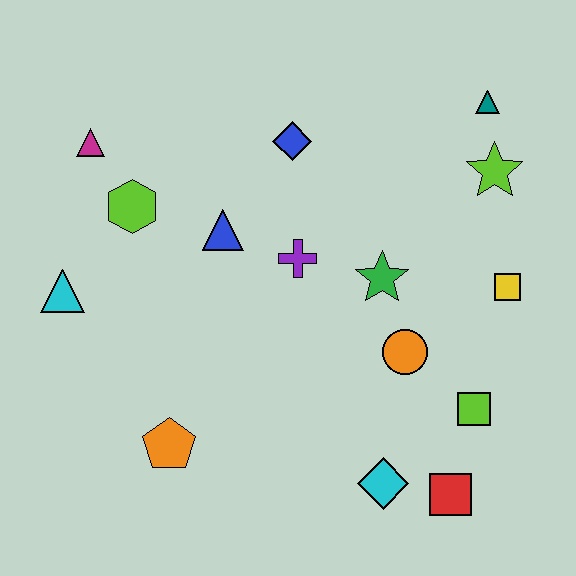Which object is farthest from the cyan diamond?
The magenta triangle is farthest from the cyan diamond.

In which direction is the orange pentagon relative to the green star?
The orange pentagon is to the left of the green star.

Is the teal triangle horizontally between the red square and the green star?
No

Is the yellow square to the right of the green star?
Yes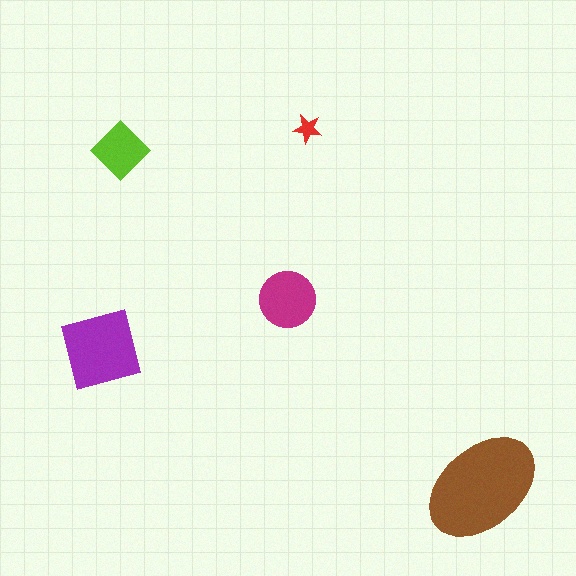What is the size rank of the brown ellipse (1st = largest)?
1st.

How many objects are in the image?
There are 5 objects in the image.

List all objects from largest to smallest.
The brown ellipse, the purple square, the magenta circle, the lime diamond, the red star.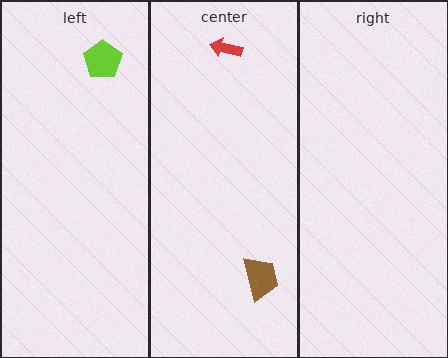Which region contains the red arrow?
The center region.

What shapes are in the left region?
The lime pentagon.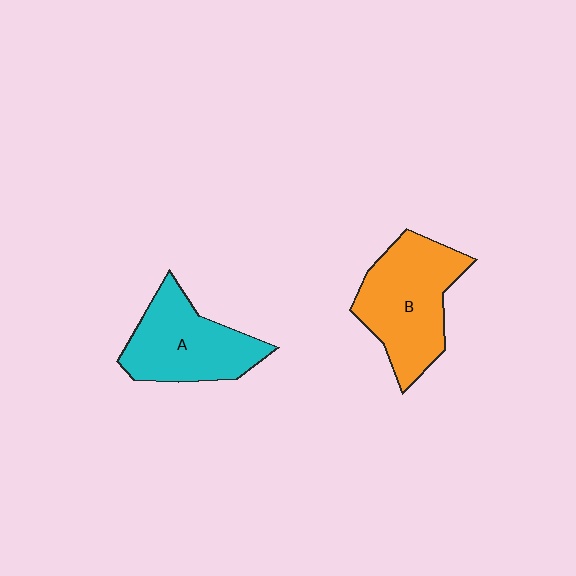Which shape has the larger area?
Shape B (orange).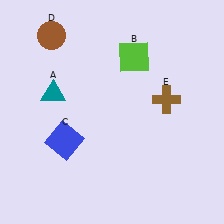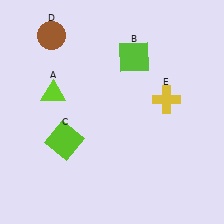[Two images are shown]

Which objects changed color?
A changed from teal to lime. C changed from blue to lime. E changed from brown to yellow.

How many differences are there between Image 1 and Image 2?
There are 3 differences between the two images.